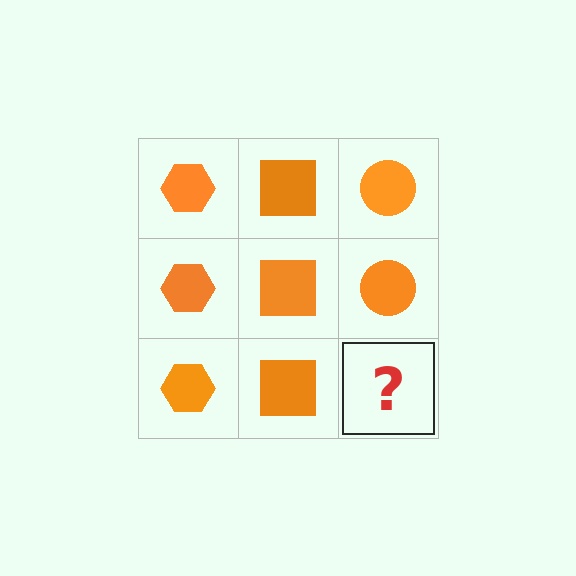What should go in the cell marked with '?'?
The missing cell should contain an orange circle.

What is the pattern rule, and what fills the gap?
The rule is that each column has a consistent shape. The gap should be filled with an orange circle.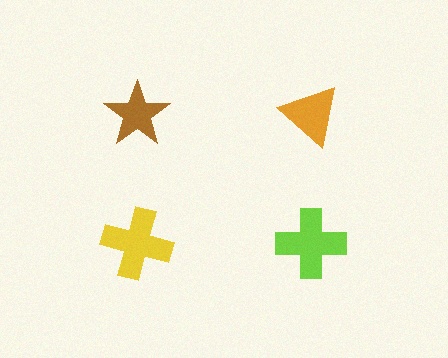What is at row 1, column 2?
An orange triangle.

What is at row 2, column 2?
A lime cross.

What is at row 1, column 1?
A brown star.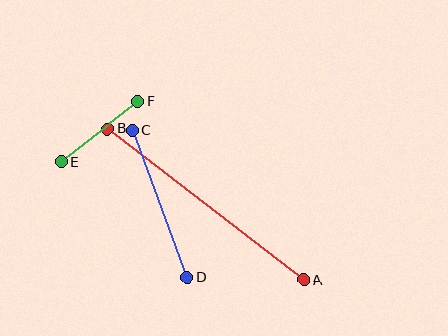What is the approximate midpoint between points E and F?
The midpoint is at approximately (99, 131) pixels.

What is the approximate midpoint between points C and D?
The midpoint is at approximately (160, 204) pixels.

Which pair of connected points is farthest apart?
Points A and B are farthest apart.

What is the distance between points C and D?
The distance is approximately 157 pixels.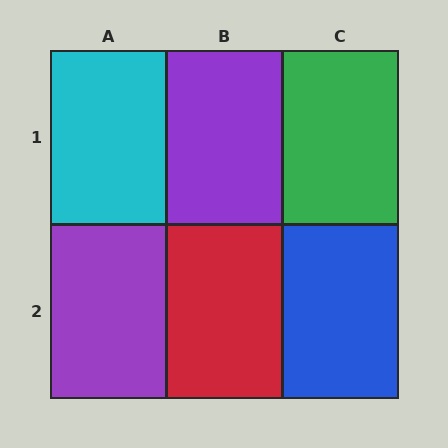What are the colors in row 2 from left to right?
Purple, red, blue.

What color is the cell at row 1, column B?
Purple.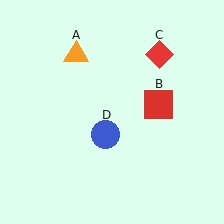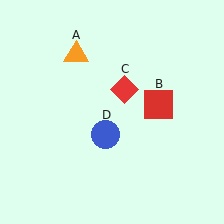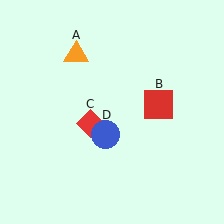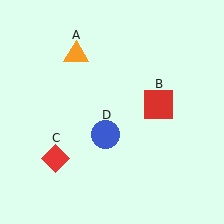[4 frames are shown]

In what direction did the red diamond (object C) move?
The red diamond (object C) moved down and to the left.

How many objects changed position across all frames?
1 object changed position: red diamond (object C).